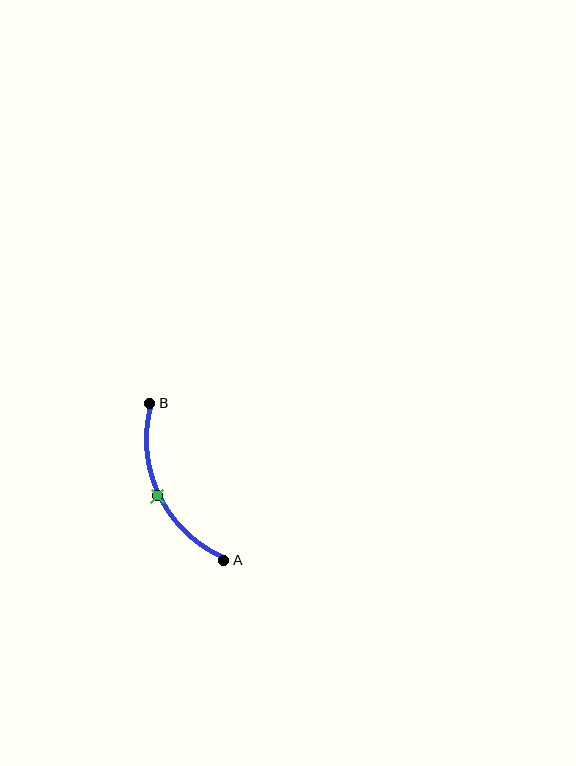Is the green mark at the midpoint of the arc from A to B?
Yes. The green mark lies on the arc at equal arc-length from both A and B — it is the arc midpoint.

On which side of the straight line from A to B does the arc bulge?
The arc bulges to the left of the straight line connecting A and B.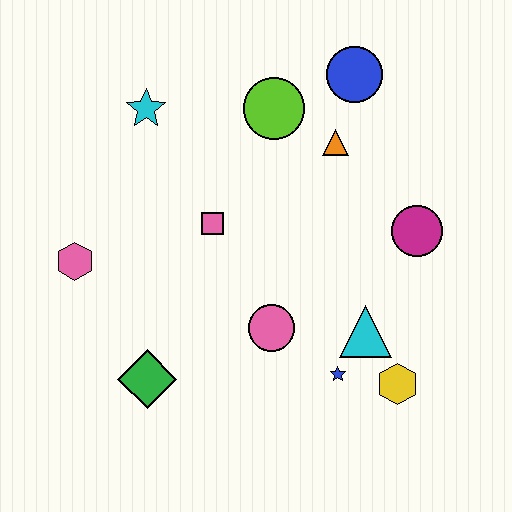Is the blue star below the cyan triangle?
Yes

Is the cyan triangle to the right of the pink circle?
Yes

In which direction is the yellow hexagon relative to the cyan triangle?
The yellow hexagon is below the cyan triangle.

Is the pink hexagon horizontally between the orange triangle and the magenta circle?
No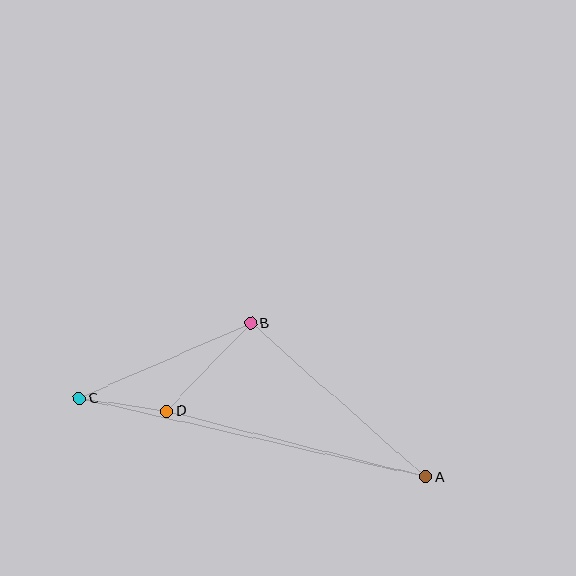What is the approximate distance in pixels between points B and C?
The distance between B and C is approximately 187 pixels.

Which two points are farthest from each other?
Points A and C are farthest from each other.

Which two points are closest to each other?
Points C and D are closest to each other.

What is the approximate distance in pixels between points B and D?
The distance between B and D is approximately 122 pixels.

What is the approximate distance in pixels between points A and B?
The distance between A and B is approximately 232 pixels.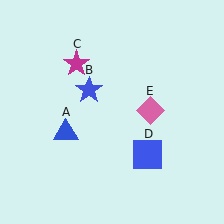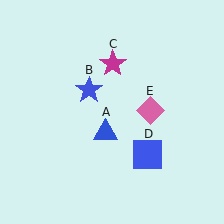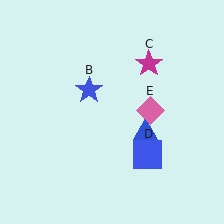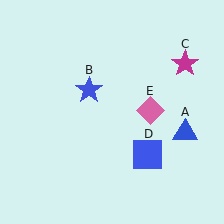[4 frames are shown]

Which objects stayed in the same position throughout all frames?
Blue star (object B) and blue square (object D) and pink diamond (object E) remained stationary.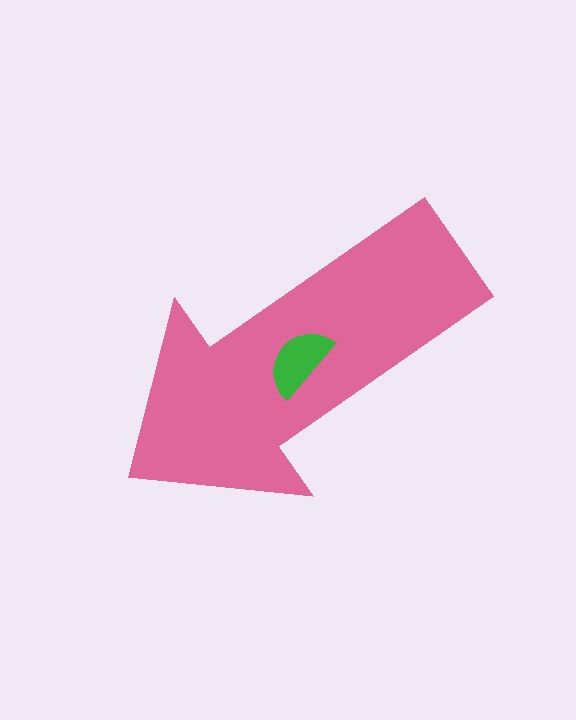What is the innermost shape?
The green semicircle.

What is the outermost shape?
The pink arrow.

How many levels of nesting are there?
2.